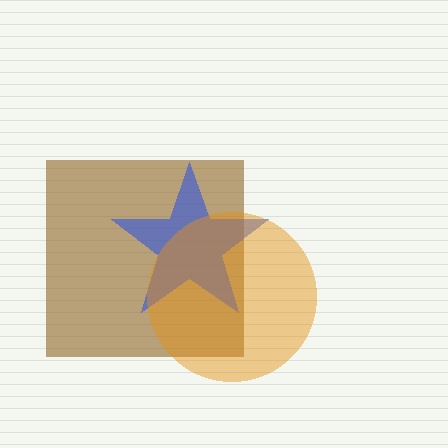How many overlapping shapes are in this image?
There are 3 overlapping shapes in the image.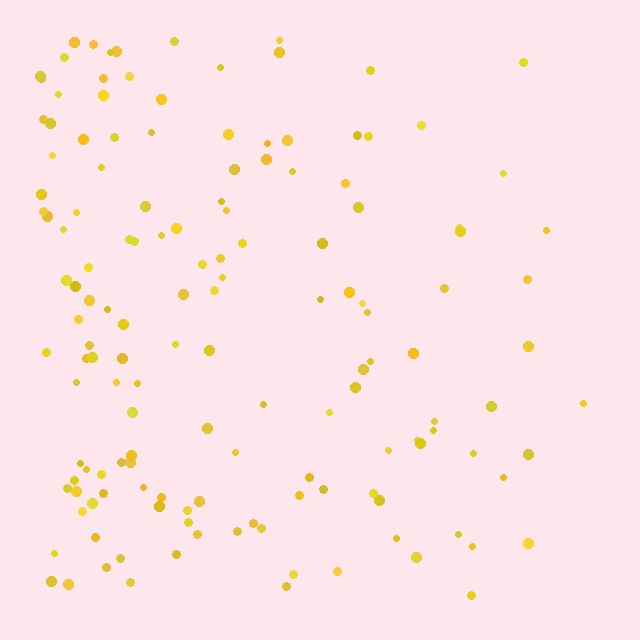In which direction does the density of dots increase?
From right to left, with the left side densest.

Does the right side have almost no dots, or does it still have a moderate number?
Still a moderate number, just noticeably fewer than the left.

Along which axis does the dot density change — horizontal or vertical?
Horizontal.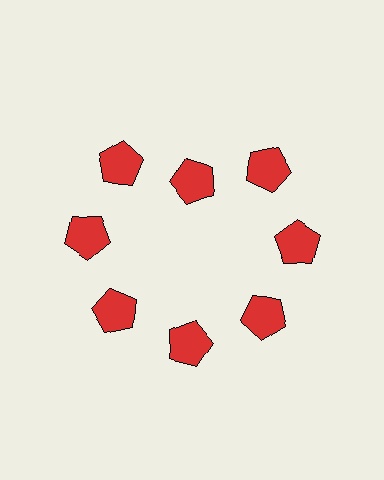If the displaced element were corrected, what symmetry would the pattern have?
It would have 8-fold rotational symmetry — the pattern would map onto itself every 45 degrees.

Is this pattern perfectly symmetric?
No. The 8 red pentagons are arranged in a ring, but one element near the 12 o'clock position is pulled inward toward the center, breaking the 8-fold rotational symmetry.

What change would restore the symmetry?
The symmetry would be restored by moving it outward, back onto the ring so that all 8 pentagons sit at equal angles and equal distance from the center.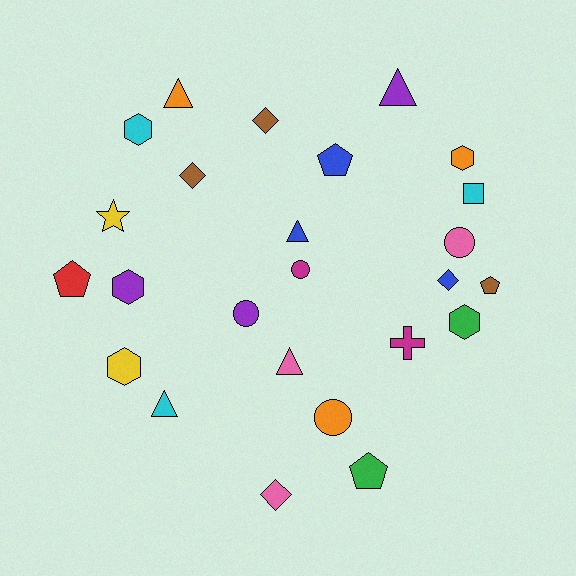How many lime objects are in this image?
There are no lime objects.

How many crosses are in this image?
There is 1 cross.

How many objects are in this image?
There are 25 objects.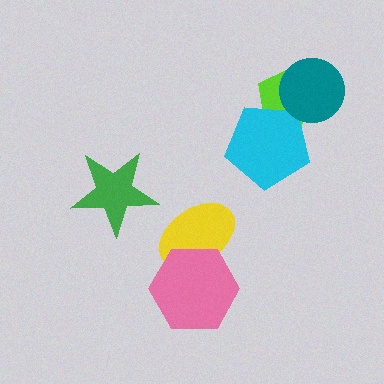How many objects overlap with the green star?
0 objects overlap with the green star.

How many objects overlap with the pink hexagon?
1 object overlaps with the pink hexagon.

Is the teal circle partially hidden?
No, no other shape covers it.